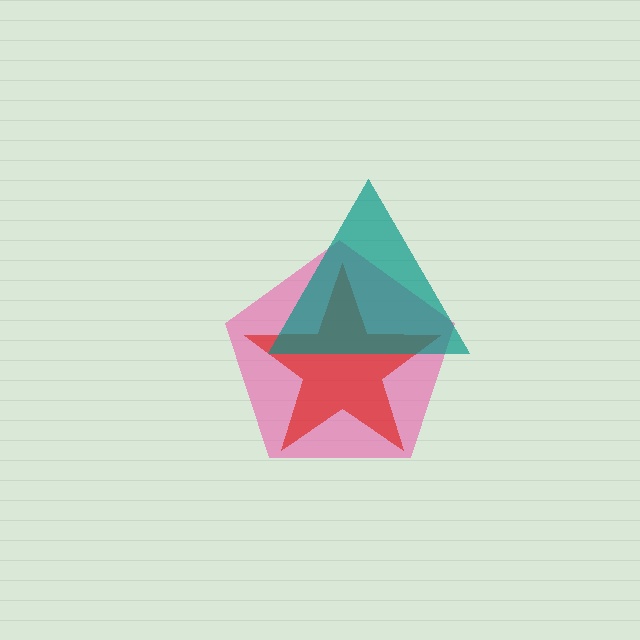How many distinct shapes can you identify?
There are 3 distinct shapes: a pink pentagon, a red star, a teal triangle.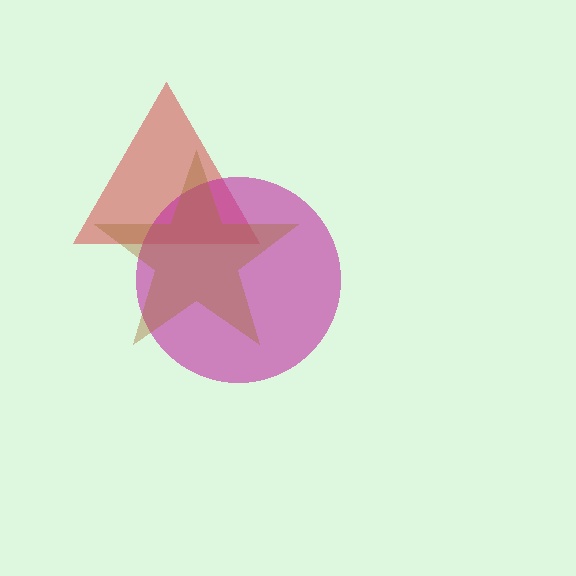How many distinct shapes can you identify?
There are 3 distinct shapes: a red triangle, a magenta circle, a brown star.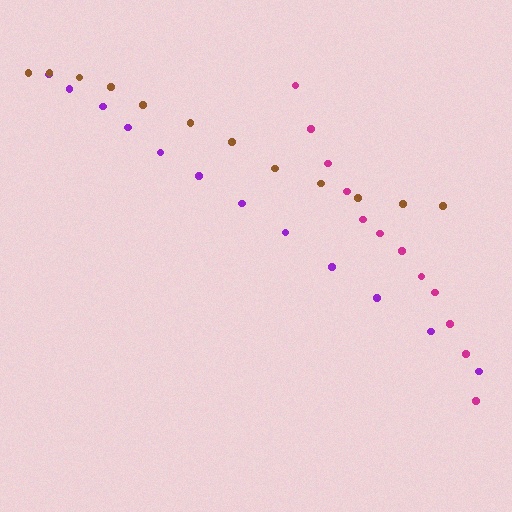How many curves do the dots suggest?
There are 3 distinct paths.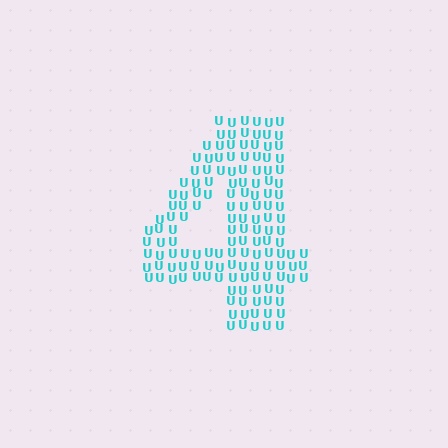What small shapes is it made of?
It is made of small letter U's.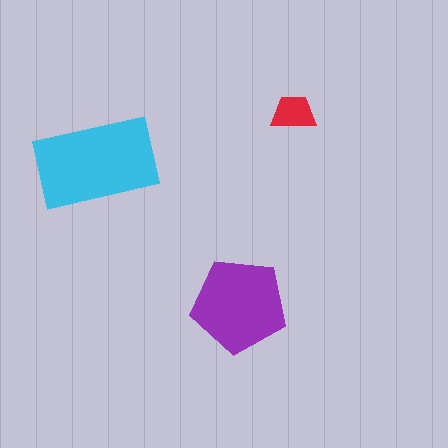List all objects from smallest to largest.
The red trapezoid, the purple pentagon, the cyan rectangle.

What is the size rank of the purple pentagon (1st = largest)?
2nd.